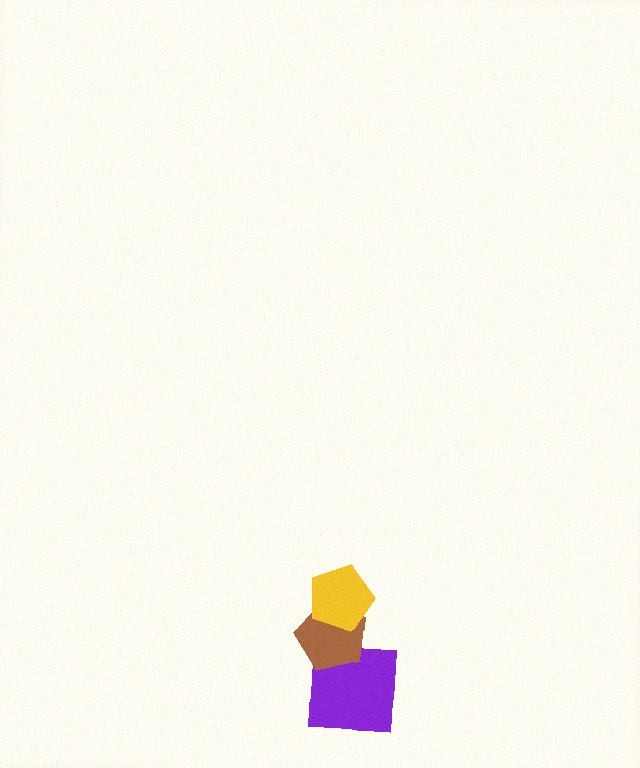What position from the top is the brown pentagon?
The brown pentagon is 2nd from the top.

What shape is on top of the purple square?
The brown pentagon is on top of the purple square.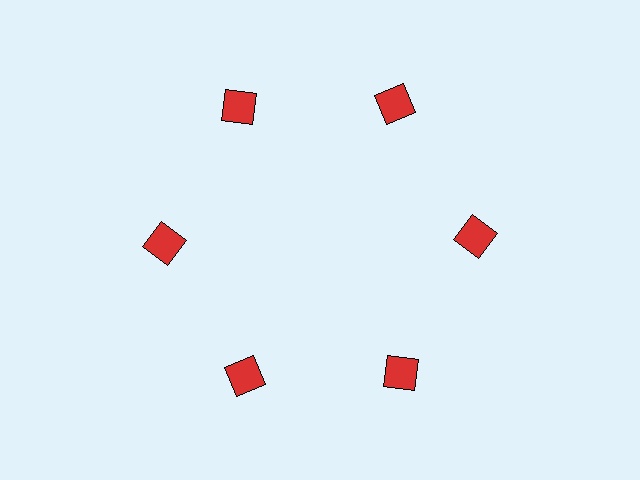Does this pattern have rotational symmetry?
Yes, this pattern has 6-fold rotational symmetry. It looks the same after rotating 60 degrees around the center.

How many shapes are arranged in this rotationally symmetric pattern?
There are 6 shapes, arranged in 6 groups of 1.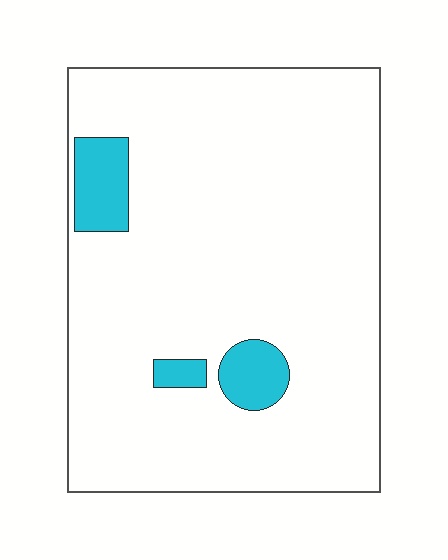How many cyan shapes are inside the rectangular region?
3.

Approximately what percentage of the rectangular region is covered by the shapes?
Approximately 10%.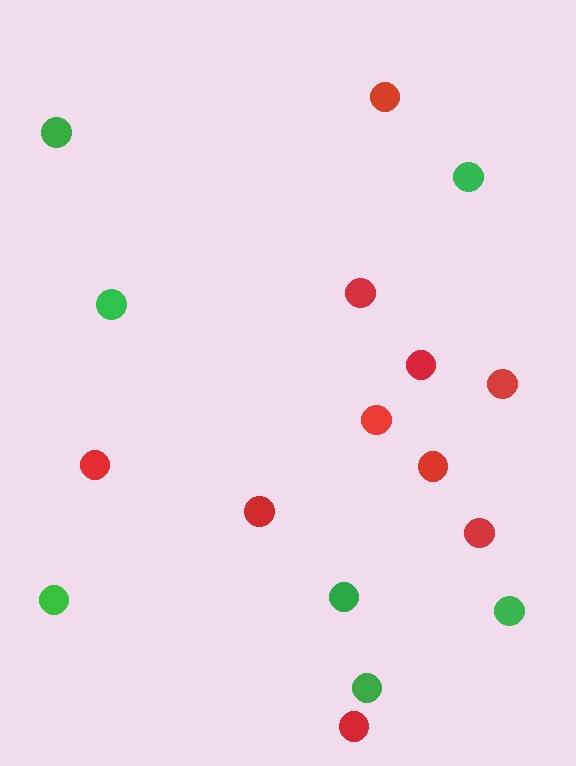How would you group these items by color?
There are 2 groups: one group of red circles (10) and one group of green circles (7).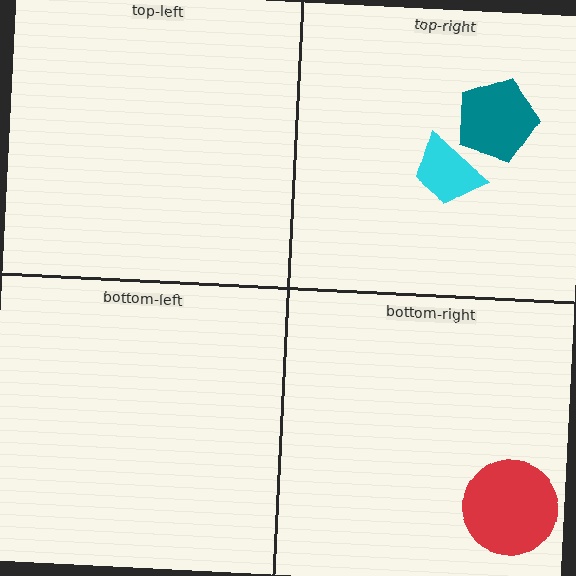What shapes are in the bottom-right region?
The red circle.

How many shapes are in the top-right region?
2.